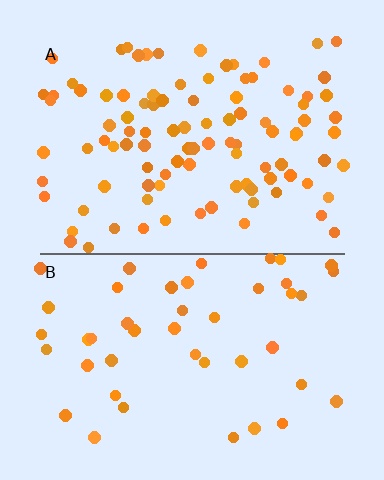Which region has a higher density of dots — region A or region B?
A (the top).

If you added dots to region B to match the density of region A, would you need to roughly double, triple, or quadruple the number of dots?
Approximately double.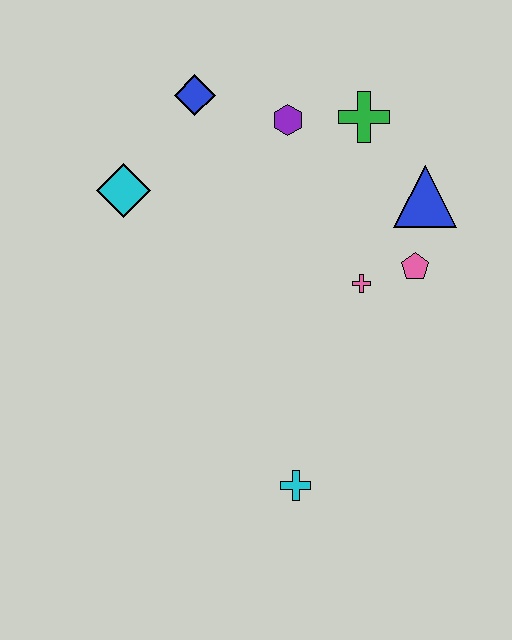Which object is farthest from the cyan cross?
The blue diamond is farthest from the cyan cross.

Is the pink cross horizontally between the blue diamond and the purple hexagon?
No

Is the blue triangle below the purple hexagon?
Yes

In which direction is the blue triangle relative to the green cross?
The blue triangle is below the green cross.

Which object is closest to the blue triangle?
The pink pentagon is closest to the blue triangle.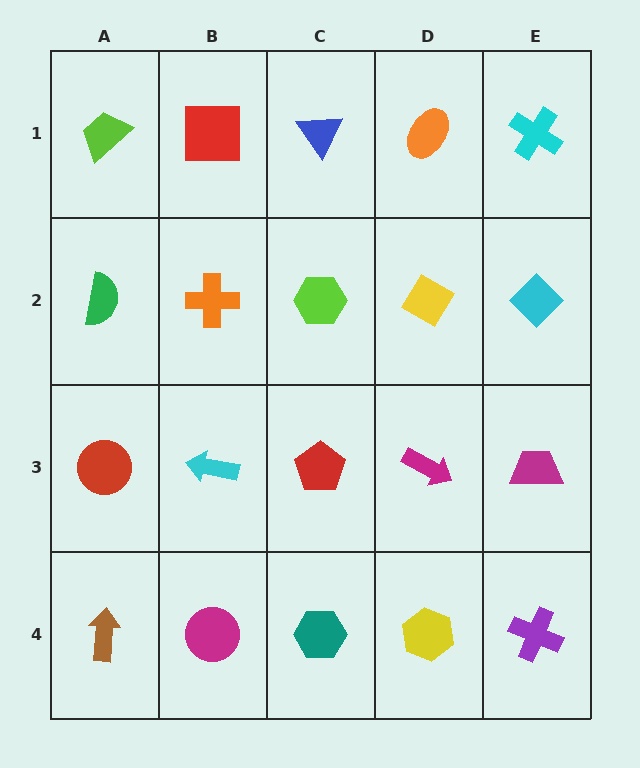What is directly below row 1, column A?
A green semicircle.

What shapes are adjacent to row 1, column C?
A lime hexagon (row 2, column C), a red square (row 1, column B), an orange ellipse (row 1, column D).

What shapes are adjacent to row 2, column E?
A cyan cross (row 1, column E), a magenta trapezoid (row 3, column E), a yellow diamond (row 2, column D).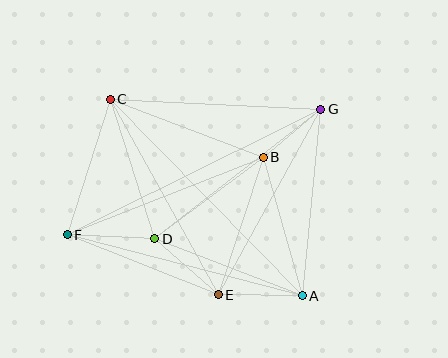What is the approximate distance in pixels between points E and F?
The distance between E and F is approximately 162 pixels.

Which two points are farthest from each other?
Points F and G are farthest from each other.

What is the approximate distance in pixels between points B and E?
The distance between B and E is approximately 145 pixels.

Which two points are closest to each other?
Points B and G are closest to each other.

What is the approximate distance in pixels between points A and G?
The distance between A and G is approximately 188 pixels.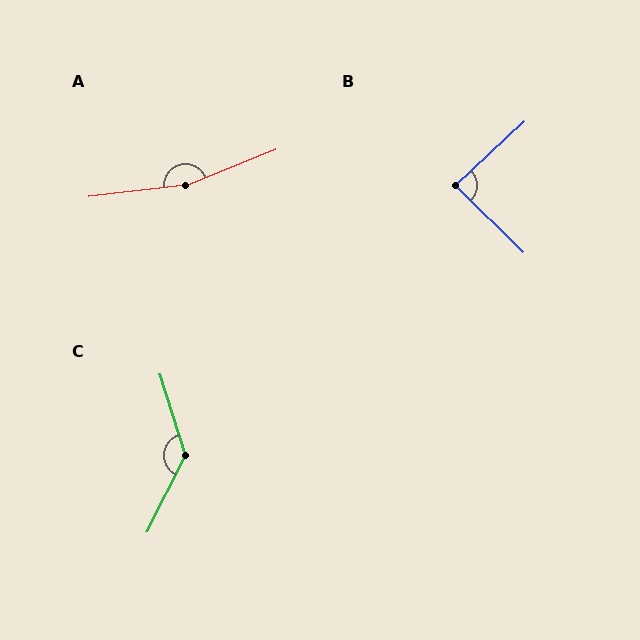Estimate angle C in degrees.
Approximately 136 degrees.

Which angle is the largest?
A, at approximately 164 degrees.